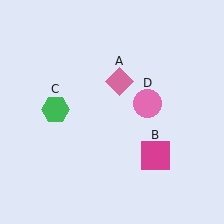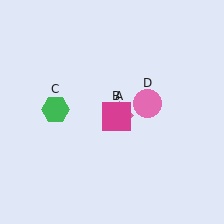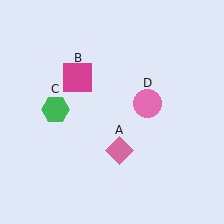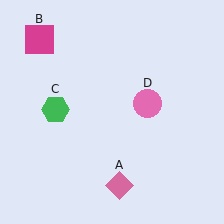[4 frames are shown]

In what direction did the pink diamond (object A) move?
The pink diamond (object A) moved down.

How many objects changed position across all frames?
2 objects changed position: pink diamond (object A), magenta square (object B).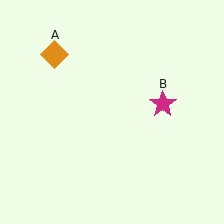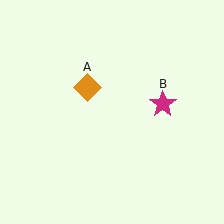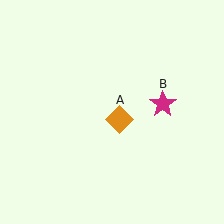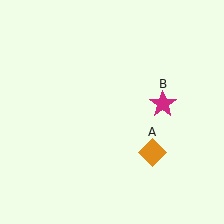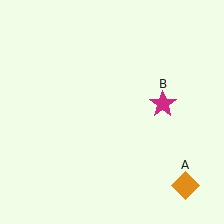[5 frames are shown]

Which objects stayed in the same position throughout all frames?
Magenta star (object B) remained stationary.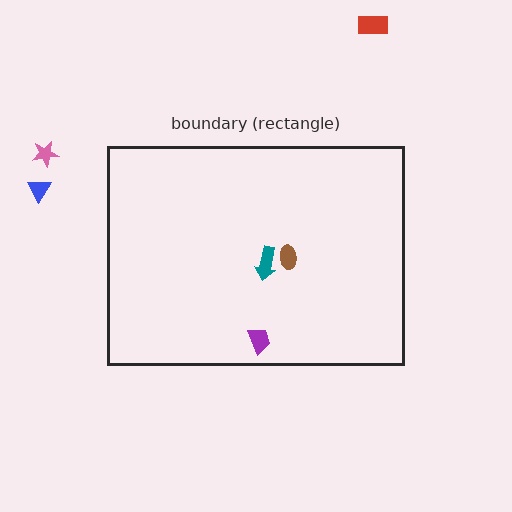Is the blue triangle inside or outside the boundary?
Outside.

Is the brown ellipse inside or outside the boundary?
Inside.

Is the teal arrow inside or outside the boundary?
Inside.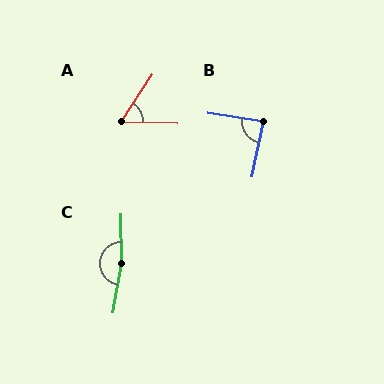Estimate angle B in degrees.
Approximately 87 degrees.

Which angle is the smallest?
A, at approximately 59 degrees.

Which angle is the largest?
C, at approximately 170 degrees.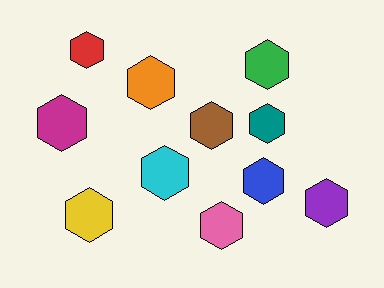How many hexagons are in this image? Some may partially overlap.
There are 11 hexagons.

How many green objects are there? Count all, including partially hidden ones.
There is 1 green object.